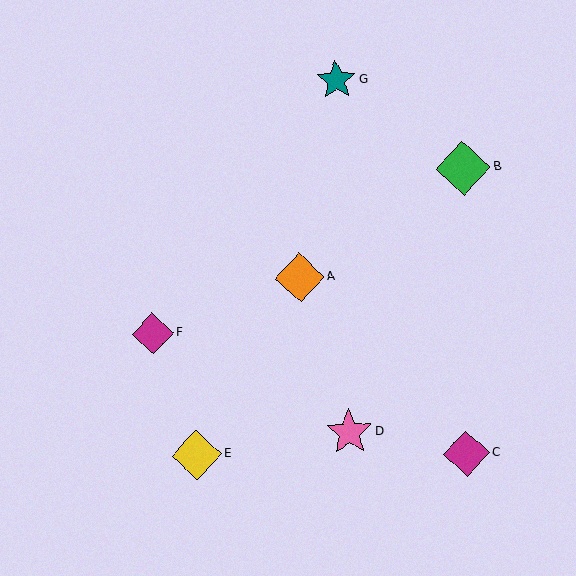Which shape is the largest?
The green diamond (labeled B) is the largest.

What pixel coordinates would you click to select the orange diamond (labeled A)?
Click at (300, 278) to select the orange diamond A.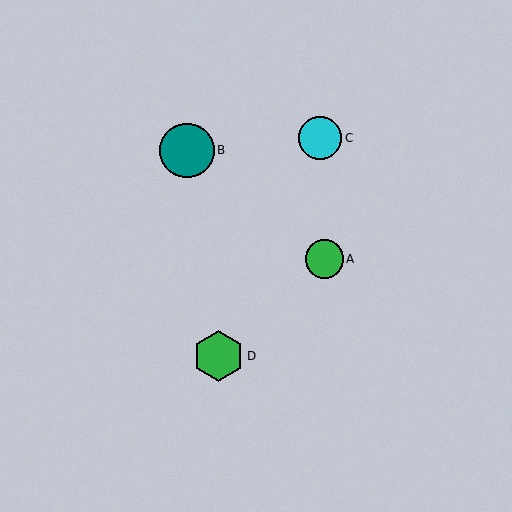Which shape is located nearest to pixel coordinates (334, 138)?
The cyan circle (labeled C) at (320, 138) is nearest to that location.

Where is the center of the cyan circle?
The center of the cyan circle is at (320, 138).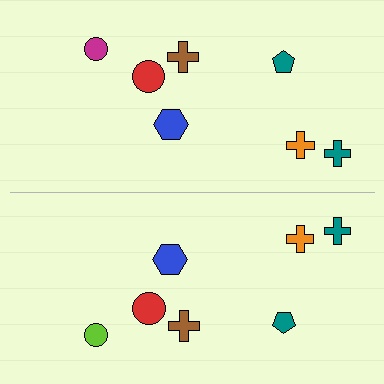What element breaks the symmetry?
The lime circle on the bottom side breaks the symmetry — its mirror counterpart is magenta.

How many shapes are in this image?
There are 14 shapes in this image.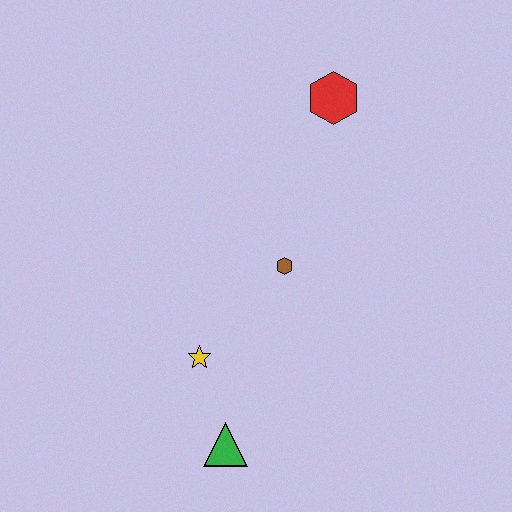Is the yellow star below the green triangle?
No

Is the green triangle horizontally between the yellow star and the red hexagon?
Yes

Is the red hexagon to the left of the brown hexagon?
No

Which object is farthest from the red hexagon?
The green triangle is farthest from the red hexagon.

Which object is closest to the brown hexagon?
The yellow star is closest to the brown hexagon.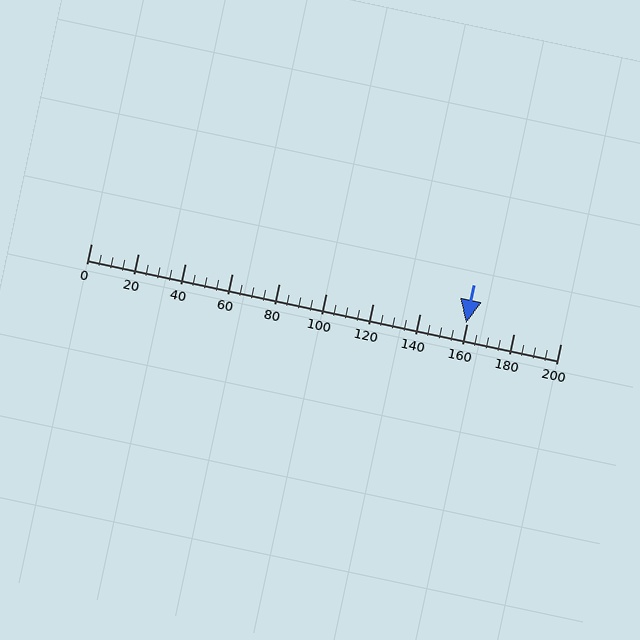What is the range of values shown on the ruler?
The ruler shows values from 0 to 200.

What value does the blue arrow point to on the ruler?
The blue arrow points to approximately 160.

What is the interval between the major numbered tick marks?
The major tick marks are spaced 20 units apart.